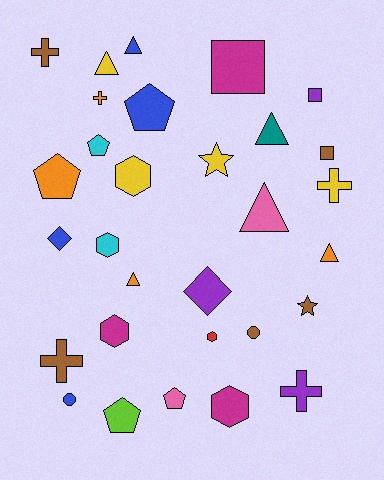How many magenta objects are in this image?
There are 3 magenta objects.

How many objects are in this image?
There are 30 objects.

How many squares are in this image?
There are 3 squares.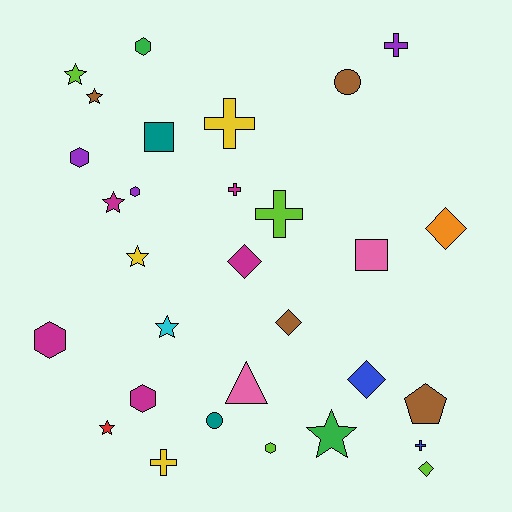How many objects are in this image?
There are 30 objects.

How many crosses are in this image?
There are 6 crosses.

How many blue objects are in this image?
There are 2 blue objects.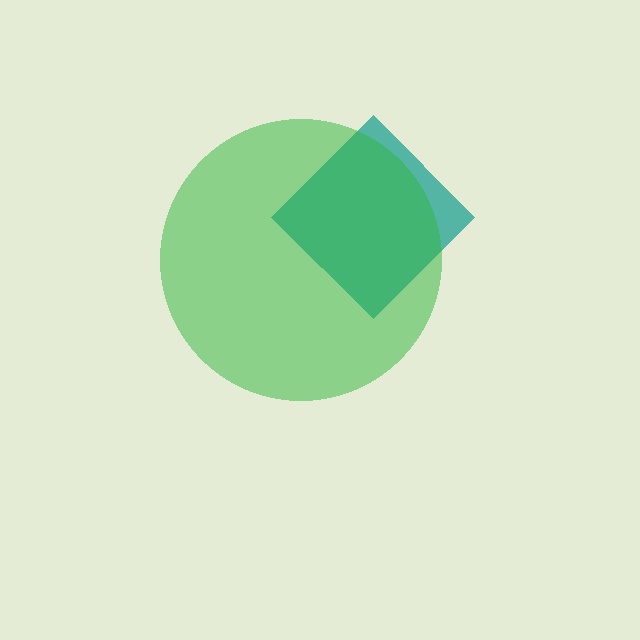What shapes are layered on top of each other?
The layered shapes are: a teal diamond, a green circle.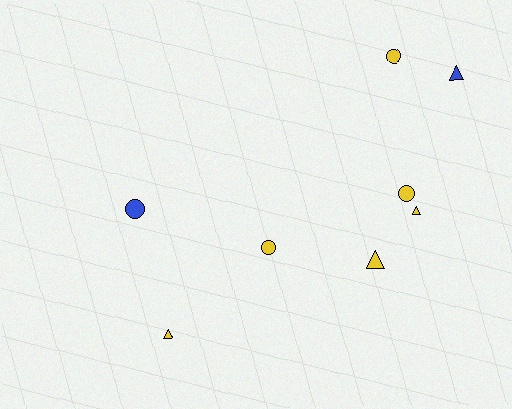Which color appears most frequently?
Yellow, with 6 objects.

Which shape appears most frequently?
Circle, with 4 objects.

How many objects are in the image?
There are 8 objects.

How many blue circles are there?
There is 1 blue circle.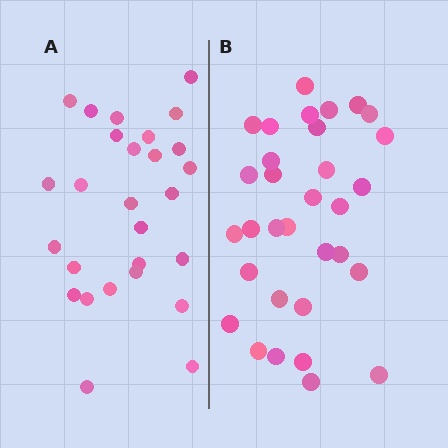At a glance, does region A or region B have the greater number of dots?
Region B (the right region) has more dots.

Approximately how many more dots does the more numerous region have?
Region B has about 5 more dots than region A.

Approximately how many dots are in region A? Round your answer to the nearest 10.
About 30 dots. (The exact count is 27, which rounds to 30.)